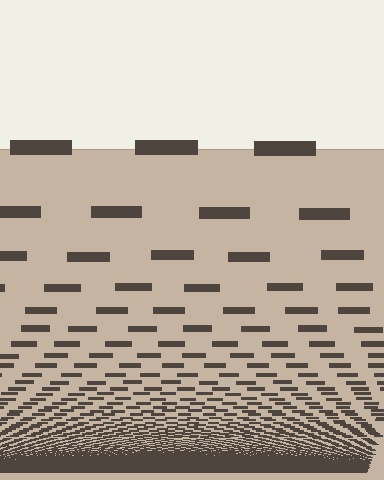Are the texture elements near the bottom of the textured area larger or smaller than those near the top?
Smaller. The gradient is inverted — elements near the bottom are smaller and denser.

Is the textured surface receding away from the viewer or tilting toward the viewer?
The surface appears to tilt toward the viewer. Texture elements get larger and sparser toward the top.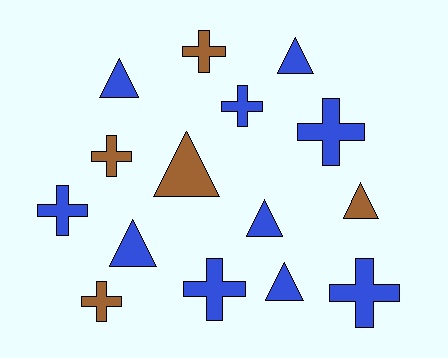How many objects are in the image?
There are 15 objects.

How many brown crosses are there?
There are 3 brown crosses.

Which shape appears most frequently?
Cross, with 8 objects.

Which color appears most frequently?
Blue, with 10 objects.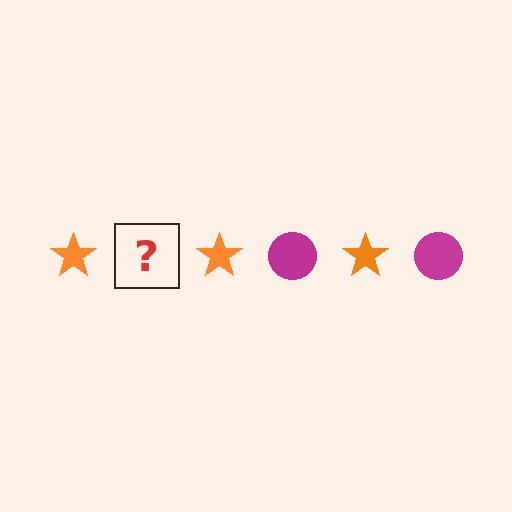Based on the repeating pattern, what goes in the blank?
The blank should be a magenta circle.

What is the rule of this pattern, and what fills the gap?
The rule is that the pattern alternates between orange star and magenta circle. The gap should be filled with a magenta circle.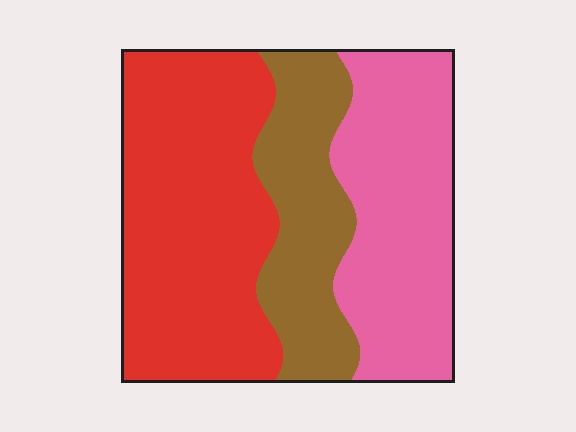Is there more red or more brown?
Red.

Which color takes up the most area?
Red, at roughly 45%.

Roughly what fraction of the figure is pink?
Pink covers roughly 35% of the figure.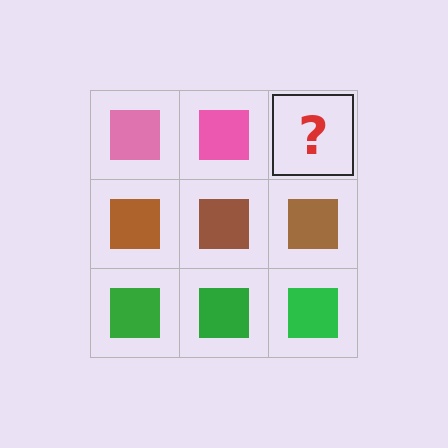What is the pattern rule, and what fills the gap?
The rule is that each row has a consistent color. The gap should be filled with a pink square.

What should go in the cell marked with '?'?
The missing cell should contain a pink square.